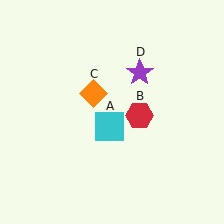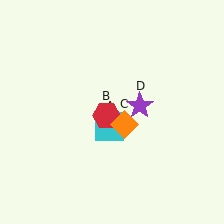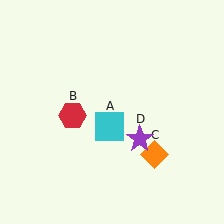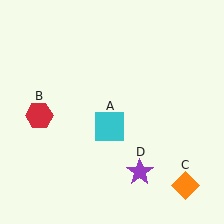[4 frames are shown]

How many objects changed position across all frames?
3 objects changed position: red hexagon (object B), orange diamond (object C), purple star (object D).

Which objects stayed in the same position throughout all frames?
Cyan square (object A) remained stationary.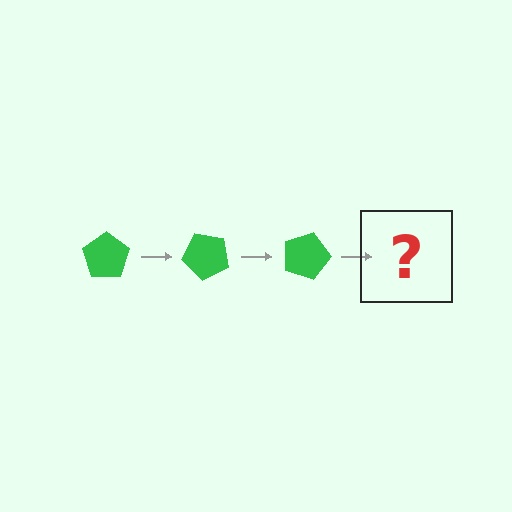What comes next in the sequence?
The next element should be a green pentagon rotated 135 degrees.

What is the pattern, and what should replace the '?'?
The pattern is that the pentagon rotates 45 degrees each step. The '?' should be a green pentagon rotated 135 degrees.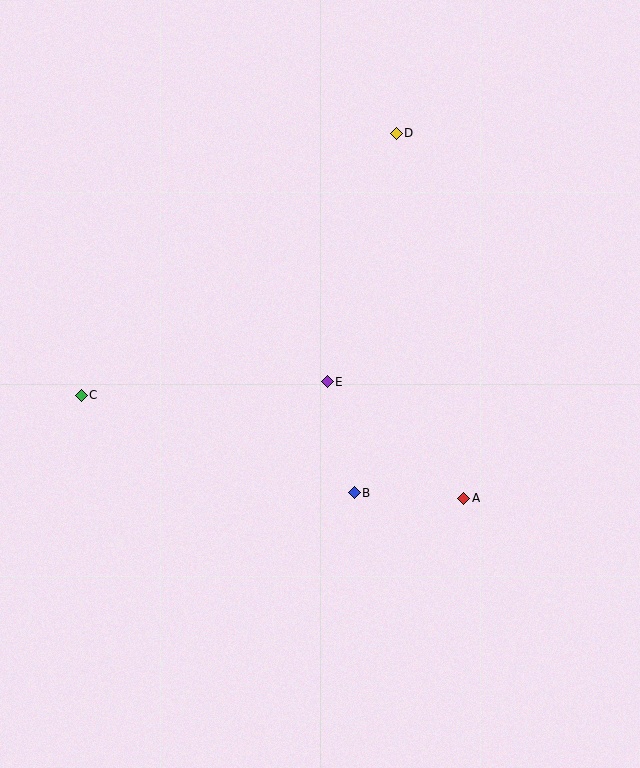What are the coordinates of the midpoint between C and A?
The midpoint between C and A is at (273, 447).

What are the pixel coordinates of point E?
Point E is at (327, 382).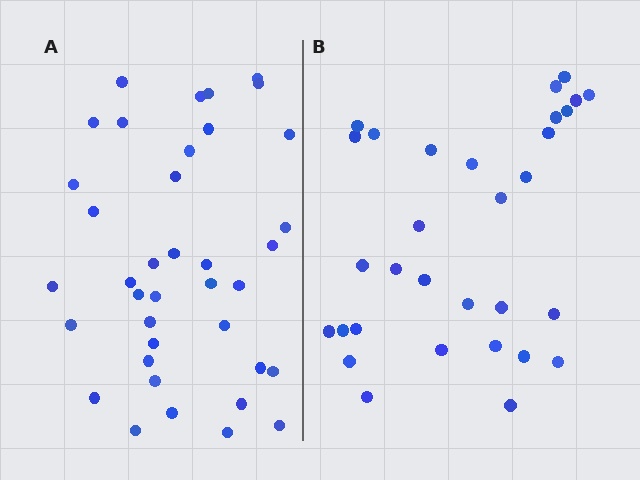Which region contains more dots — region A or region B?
Region A (the left region) has more dots.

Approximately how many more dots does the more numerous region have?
Region A has roughly 8 or so more dots than region B.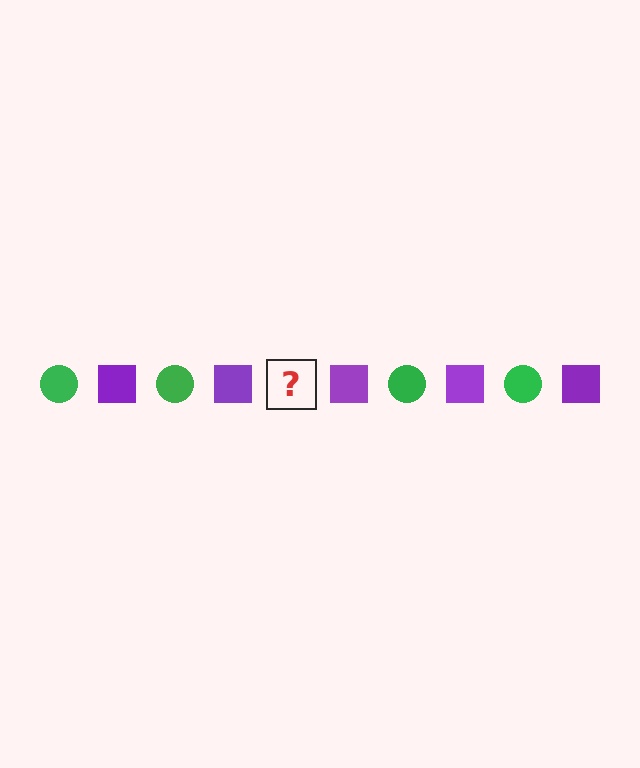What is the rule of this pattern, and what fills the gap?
The rule is that the pattern alternates between green circle and purple square. The gap should be filled with a green circle.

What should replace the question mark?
The question mark should be replaced with a green circle.